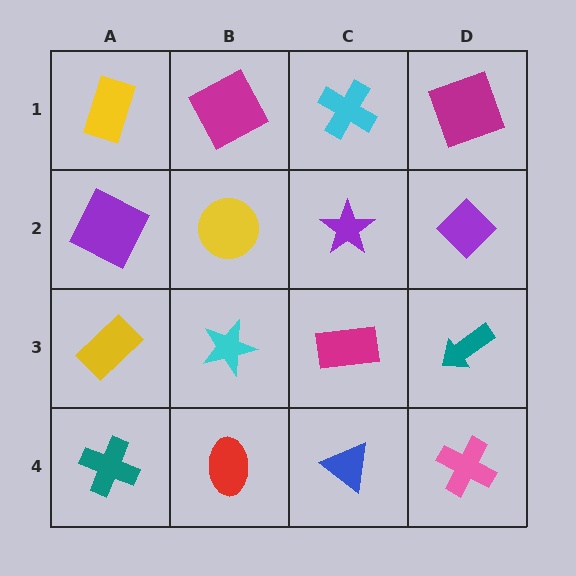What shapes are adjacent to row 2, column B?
A magenta square (row 1, column B), a cyan star (row 3, column B), a purple square (row 2, column A), a purple star (row 2, column C).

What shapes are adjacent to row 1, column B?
A yellow circle (row 2, column B), a yellow rectangle (row 1, column A), a cyan cross (row 1, column C).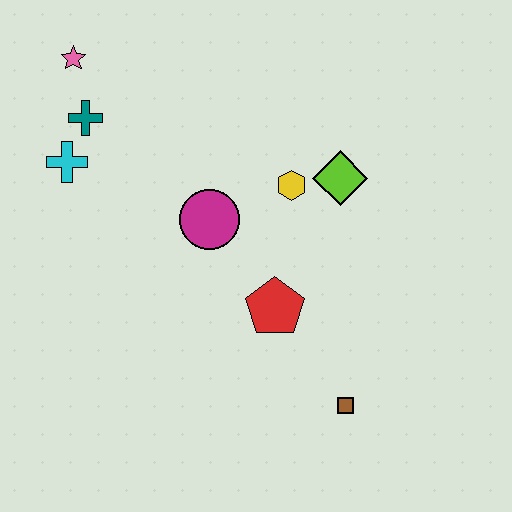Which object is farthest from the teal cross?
The brown square is farthest from the teal cross.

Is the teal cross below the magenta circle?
No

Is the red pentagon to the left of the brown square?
Yes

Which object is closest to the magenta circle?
The yellow hexagon is closest to the magenta circle.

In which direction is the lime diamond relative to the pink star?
The lime diamond is to the right of the pink star.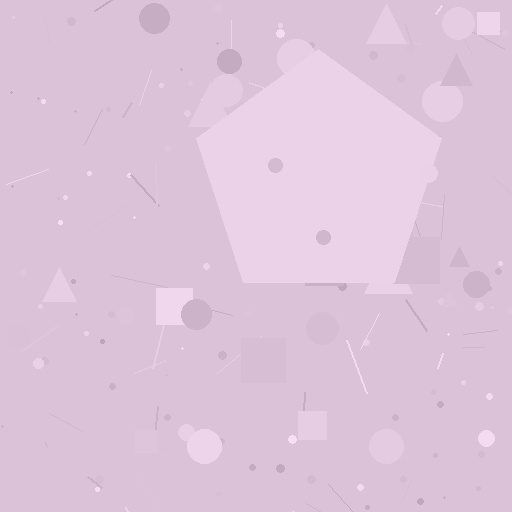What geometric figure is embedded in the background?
A pentagon is embedded in the background.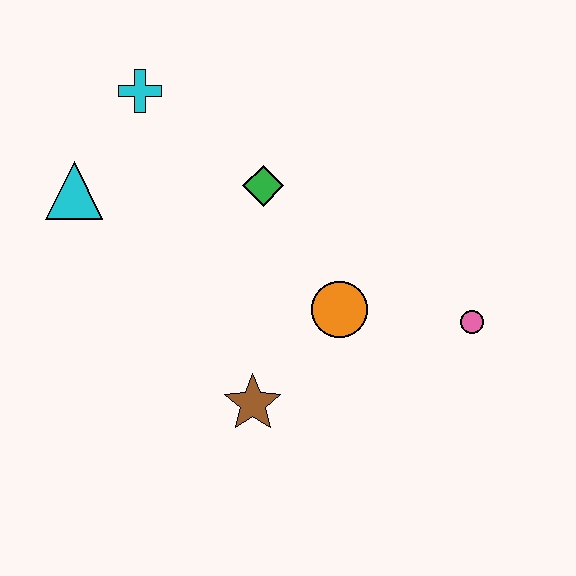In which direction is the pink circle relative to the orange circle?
The pink circle is to the right of the orange circle.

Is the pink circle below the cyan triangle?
Yes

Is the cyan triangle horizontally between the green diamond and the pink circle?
No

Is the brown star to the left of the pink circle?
Yes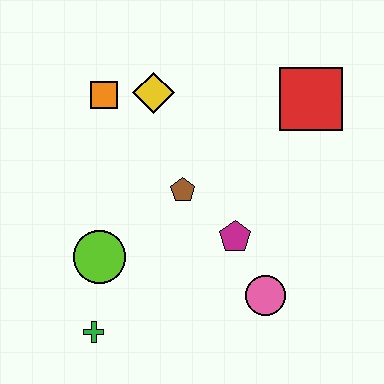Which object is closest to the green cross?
The lime circle is closest to the green cross.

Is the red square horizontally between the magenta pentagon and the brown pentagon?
No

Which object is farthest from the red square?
The green cross is farthest from the red square.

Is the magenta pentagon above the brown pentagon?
No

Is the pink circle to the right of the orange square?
Yes